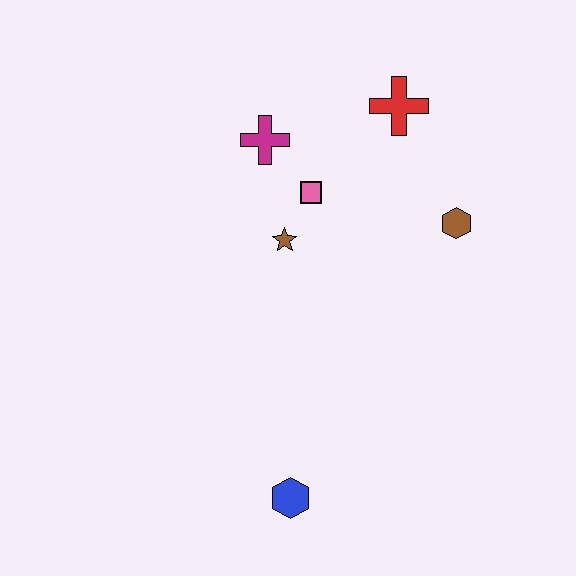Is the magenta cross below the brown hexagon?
No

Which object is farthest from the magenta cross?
The blue hexagon is farthest from the magenta cross.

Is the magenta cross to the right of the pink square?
No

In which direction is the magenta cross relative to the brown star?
The magenta cross is above the brown star.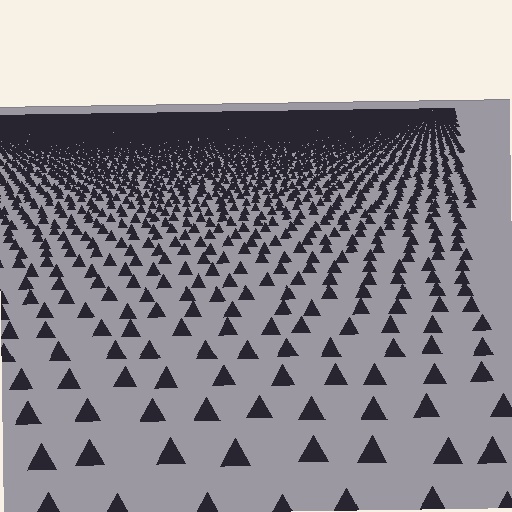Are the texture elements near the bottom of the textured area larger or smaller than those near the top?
Larger. Near the bottom, elements are closer to the viewer and appear at a bigger on-screen size.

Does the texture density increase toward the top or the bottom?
Density increases toward the top.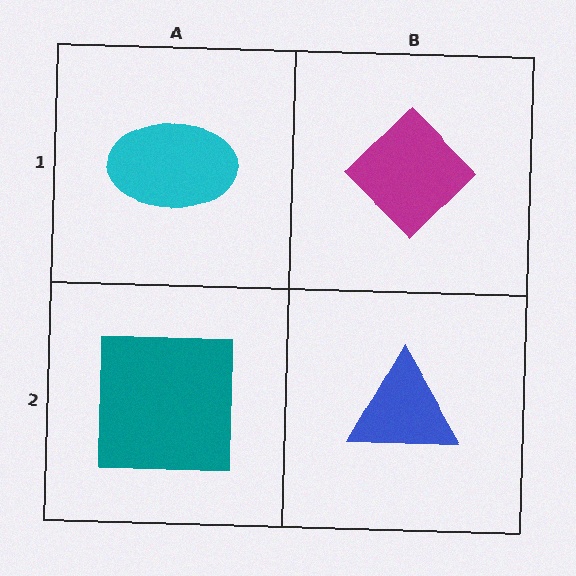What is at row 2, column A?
A teal square.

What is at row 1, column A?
A cyan ellipse.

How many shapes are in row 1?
2 shapes.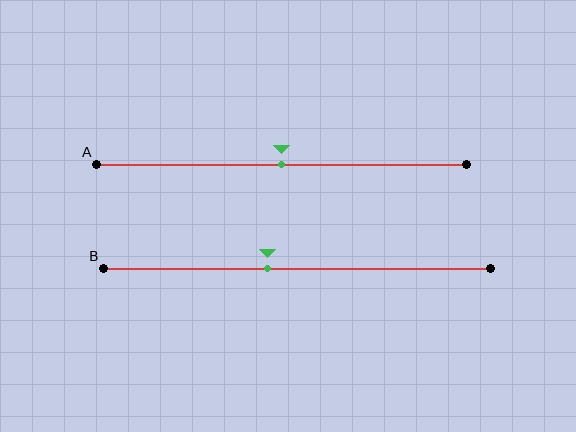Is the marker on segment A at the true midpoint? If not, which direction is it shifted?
Yes, the marker on segment A is at the true midpoint.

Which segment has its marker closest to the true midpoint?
Segment A has its marker closest to the true midpoint.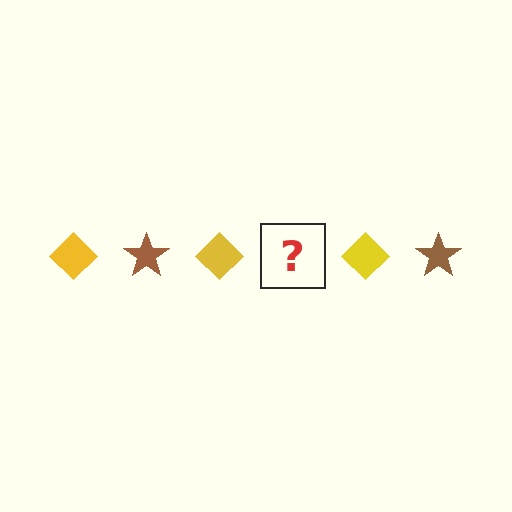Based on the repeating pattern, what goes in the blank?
The blank should be a brown star.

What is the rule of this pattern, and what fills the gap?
The rule is that the pattern alternates between yellow diamond and brown star. The gap should be filled with a brown star.